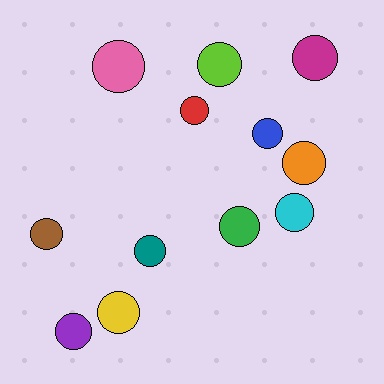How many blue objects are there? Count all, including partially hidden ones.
There is 1 blue object.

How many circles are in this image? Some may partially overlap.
There are 12 circles.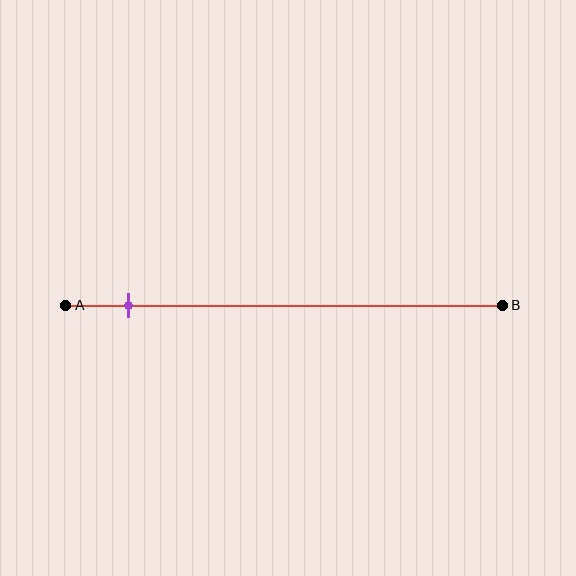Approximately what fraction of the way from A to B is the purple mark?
The purple mark is approximately 15% of the way from A to B.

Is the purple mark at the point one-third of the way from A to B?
No, the mark is at about 15% from A, not at the 33% one-third point.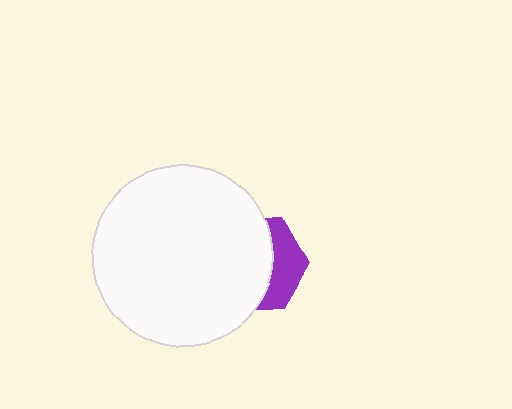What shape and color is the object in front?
The object in front is a white circle.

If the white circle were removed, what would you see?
You would see the complete purple hexagon.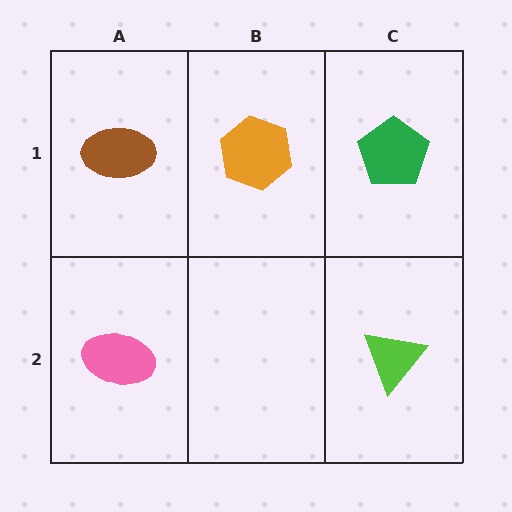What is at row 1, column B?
An orange hexagon.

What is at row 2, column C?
A lime triangle.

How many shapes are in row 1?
3 shapes.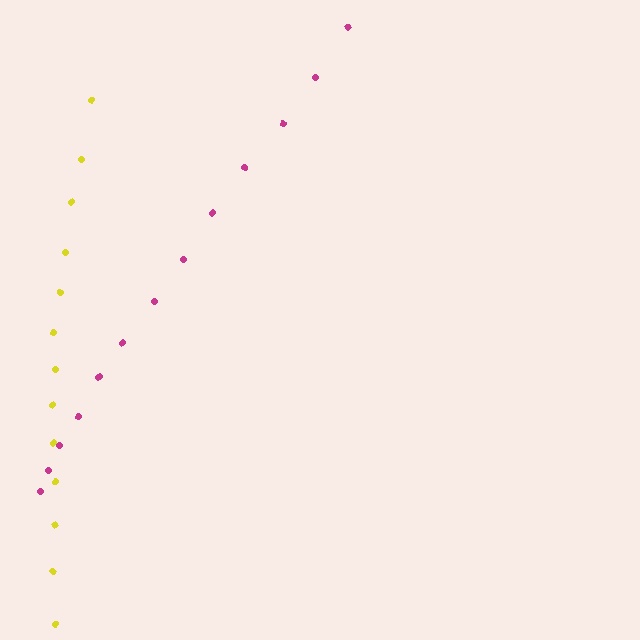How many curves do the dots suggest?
There are 2 distinct paths.